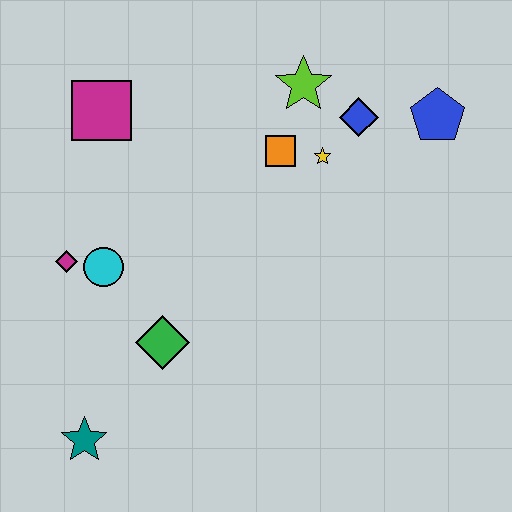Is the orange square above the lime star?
No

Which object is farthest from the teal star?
The blue pentagon is farthest from the teal star.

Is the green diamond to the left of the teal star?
No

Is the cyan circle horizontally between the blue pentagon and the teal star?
Yes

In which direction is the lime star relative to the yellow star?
The lime star is above the yellow star.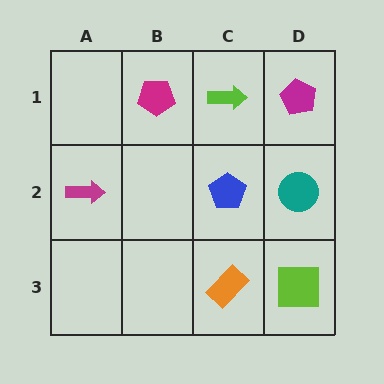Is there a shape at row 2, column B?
No, that cell is empty.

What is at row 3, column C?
An orange rectangle.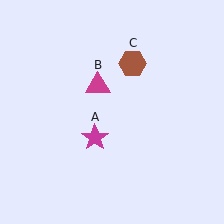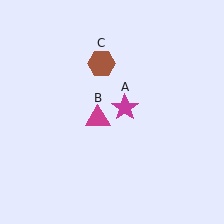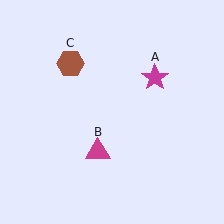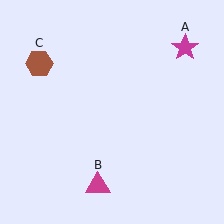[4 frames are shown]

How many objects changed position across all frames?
3 objects changed position: magenta star (object A), magenta triangle (object B), brown hexagon (object C).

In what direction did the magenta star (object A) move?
The magenta star (object A) moved up and to the right.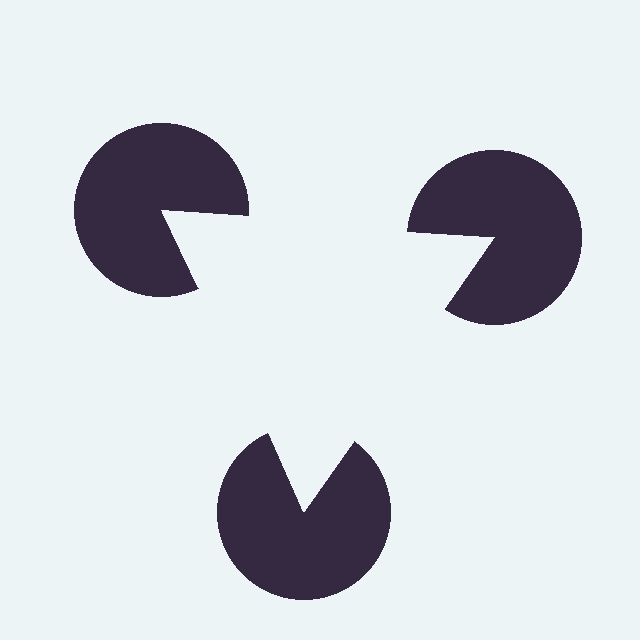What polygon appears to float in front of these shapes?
An illusory triangle — its edges are inferred from the aligned wedge cuts in the pac-man discs, not physically drawn.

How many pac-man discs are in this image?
There are 3 — one at each vertex of the illusory triangle.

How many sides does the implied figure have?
3 sides.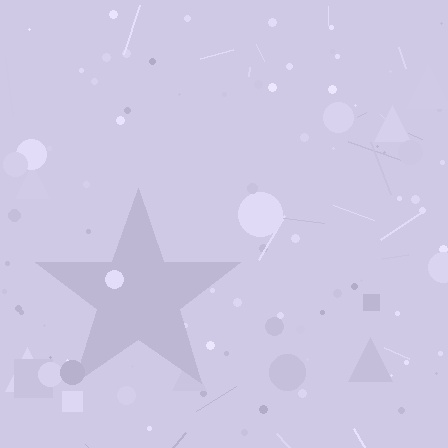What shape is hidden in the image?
A star is hidden in the image.